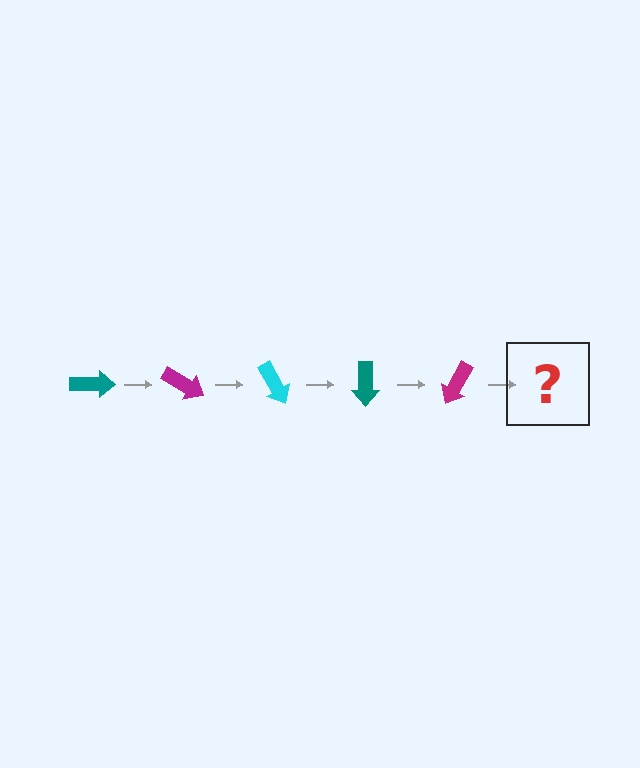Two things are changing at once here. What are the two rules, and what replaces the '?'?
The two rules are that it rotates 30 degrees each step and the color cycles through teal, magenta, and cyan. The '?' should be a cyan arrow, rotated 150 degrees from the start.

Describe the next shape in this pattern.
It should be a cyan arrow, rotated 150 degrees from the start.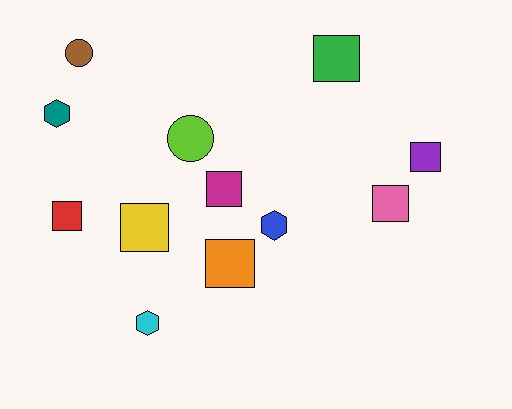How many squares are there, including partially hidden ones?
There are 7 squares.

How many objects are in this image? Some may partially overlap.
There are 12 objects.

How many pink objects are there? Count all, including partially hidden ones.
There is 1 pink object.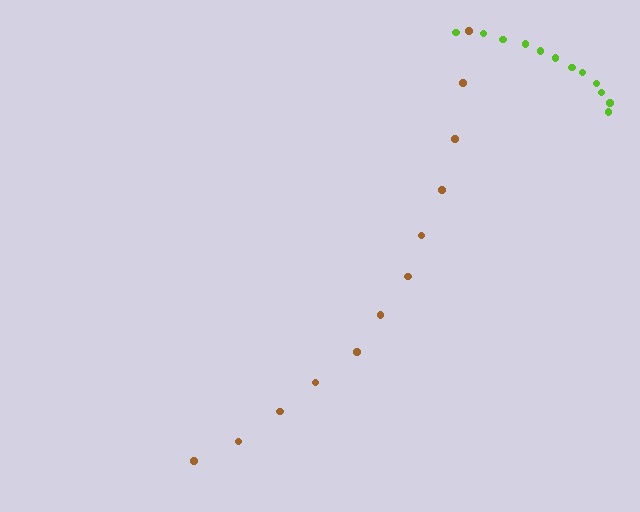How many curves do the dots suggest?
There are 2 distinct paths.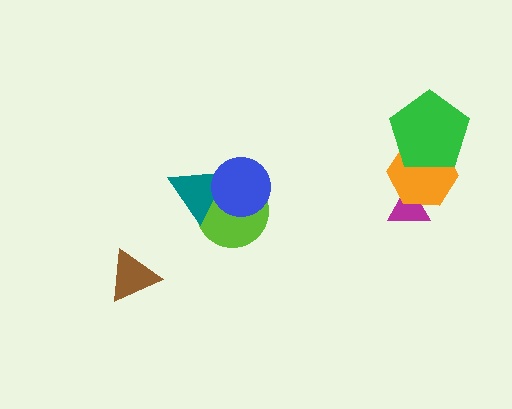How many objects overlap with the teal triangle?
2 objects overlap with the teal triangle.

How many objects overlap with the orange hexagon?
2 objects overlap with the orange hexagon.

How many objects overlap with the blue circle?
2 objects overlap with the blue circle.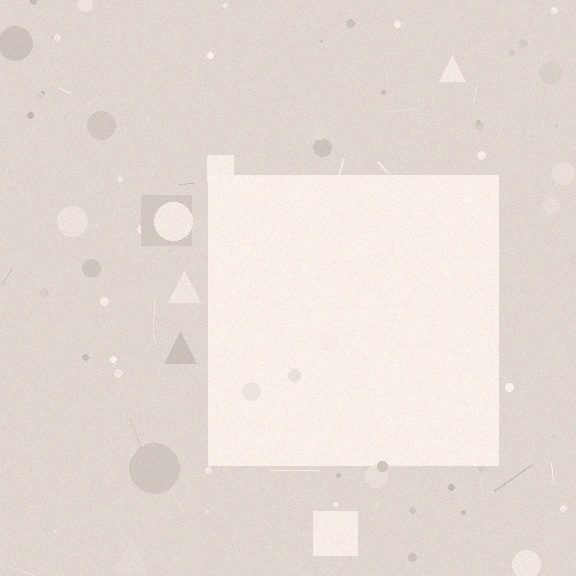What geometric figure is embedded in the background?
A square is embedded in the background.